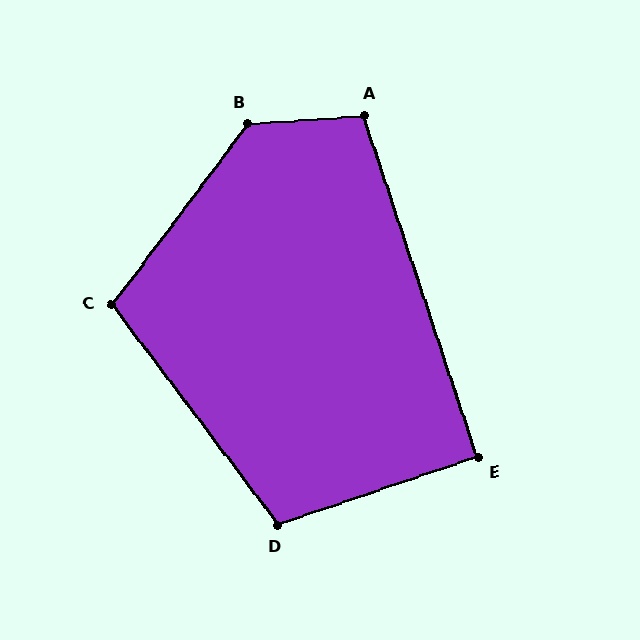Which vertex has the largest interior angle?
B, at approximately 131 degrees.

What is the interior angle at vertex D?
Approximately 109 degrees (obtuse).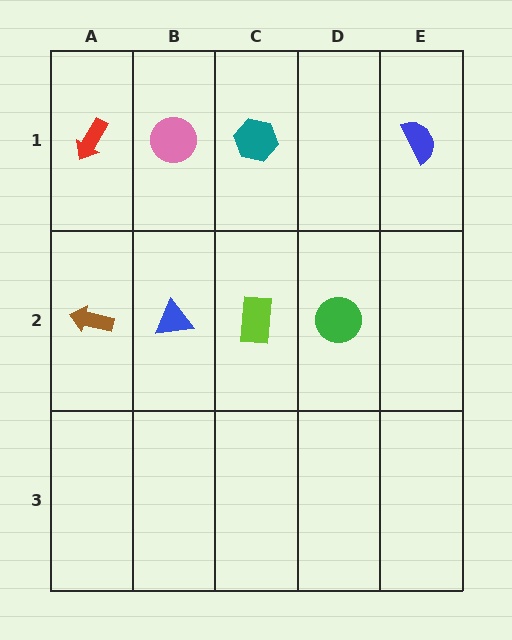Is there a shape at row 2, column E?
No, that cell is empty.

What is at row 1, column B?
A pink circle.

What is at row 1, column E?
A blue semicircle.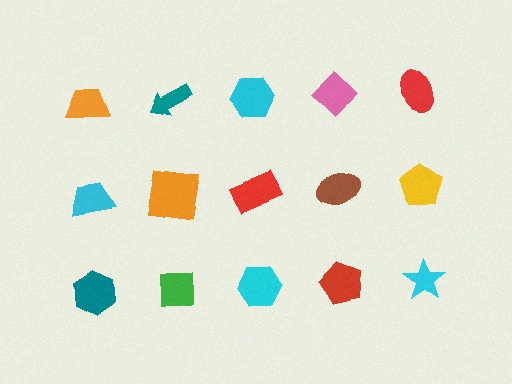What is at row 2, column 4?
A brown ellipse.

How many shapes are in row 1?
5 shapes.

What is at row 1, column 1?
An orange trapezoid.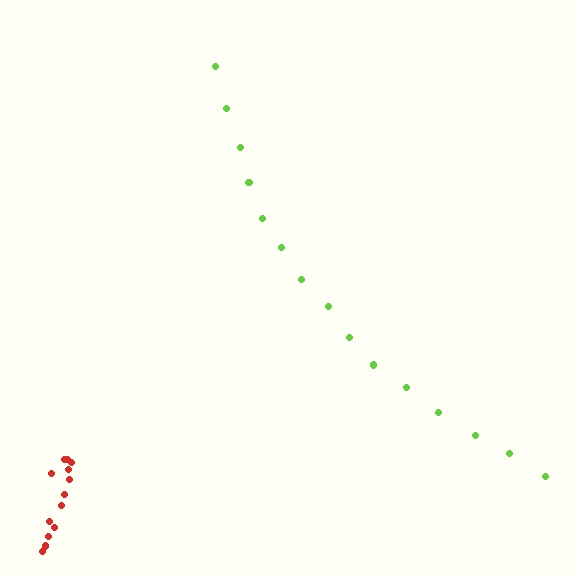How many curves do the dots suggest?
There are 2 distinct paths.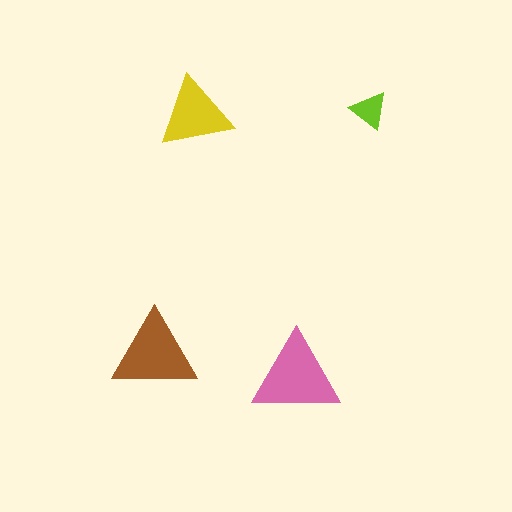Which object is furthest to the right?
The lime triangle is rightmost.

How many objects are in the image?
There are 4 objects in the image.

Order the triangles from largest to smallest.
the pink one, the brown one, the yellow one, the lime one.